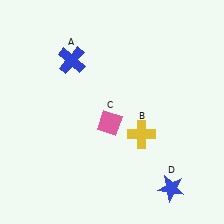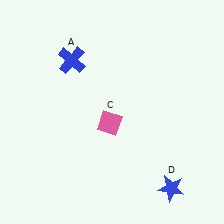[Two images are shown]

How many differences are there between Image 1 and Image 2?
There is 1 difference between the two images.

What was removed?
The yellow cross (B) was removed in Image 2.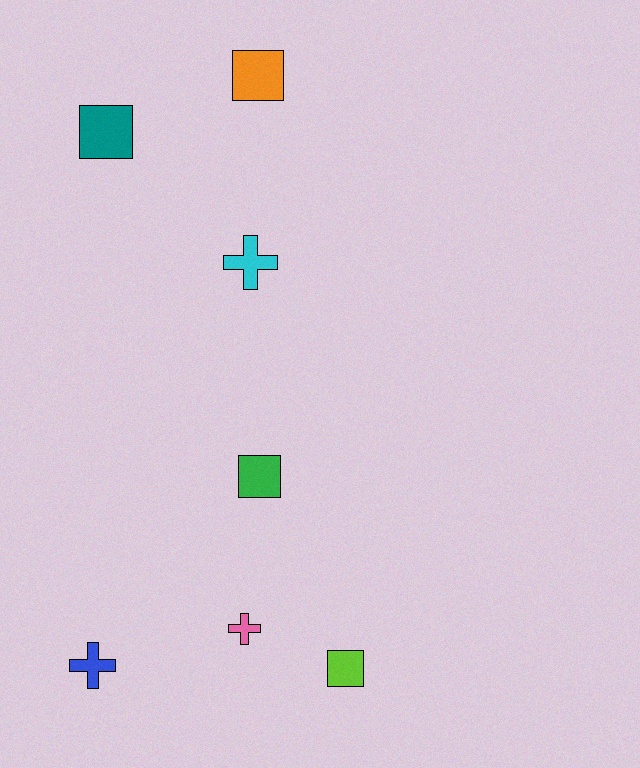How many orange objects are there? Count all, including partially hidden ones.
There is 1 orange object.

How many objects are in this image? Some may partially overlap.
There are 7 objects.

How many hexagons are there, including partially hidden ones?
There are no hexagons.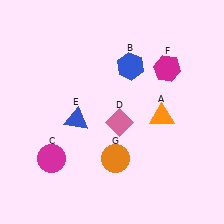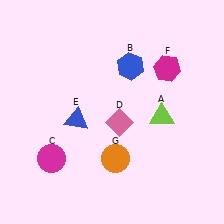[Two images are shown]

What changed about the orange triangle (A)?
In Image 1, A is orange. In Image 2, it changed to lime.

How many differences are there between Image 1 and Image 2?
There is 1 difference between the two images.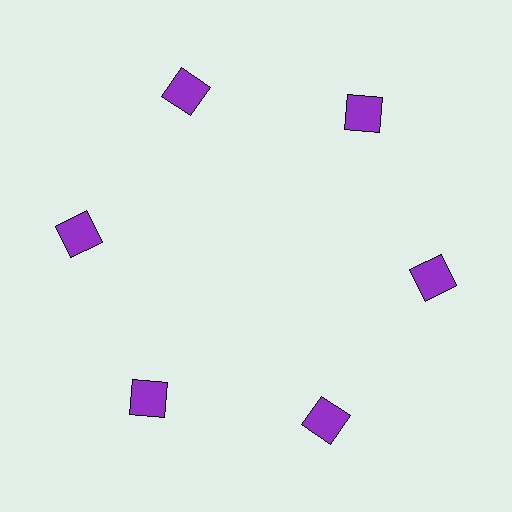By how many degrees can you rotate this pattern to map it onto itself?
The pattern maps onto itself every 60 degrees of rotation.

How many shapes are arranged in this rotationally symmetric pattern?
There are 6 shapes, arranged in 6 groups of 1.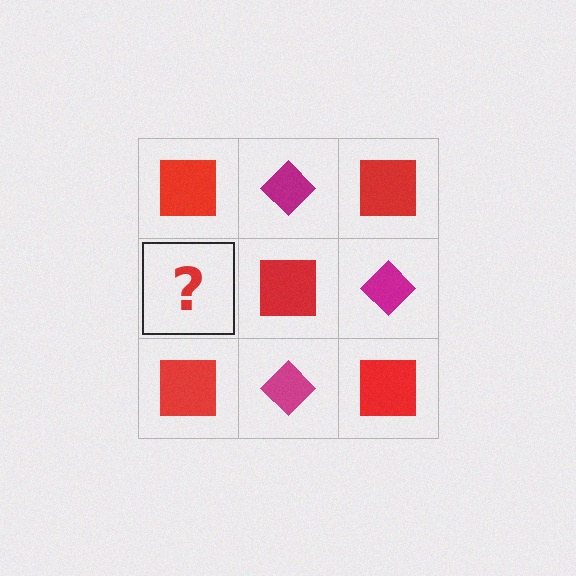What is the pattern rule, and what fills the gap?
The rule is that it alternates red square and magenta diamond in a checkerboard pattern. The gap should be filled with a magenta diamond.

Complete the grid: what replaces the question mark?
The question mark should be replaced with a magenta diamond.